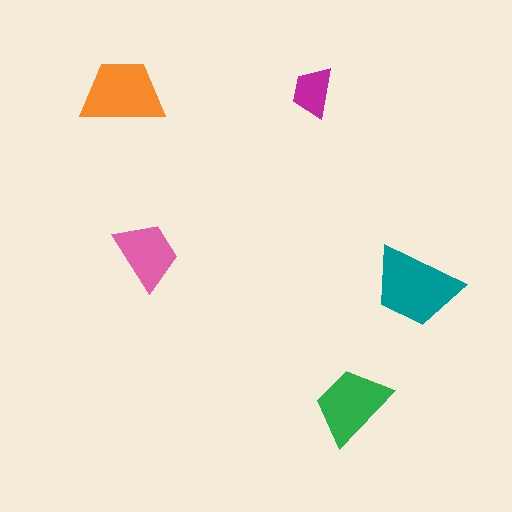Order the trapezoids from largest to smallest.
the teal one, the orange one, the green one, the pink one, the magenta one.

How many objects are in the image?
There are 5 objects in the image.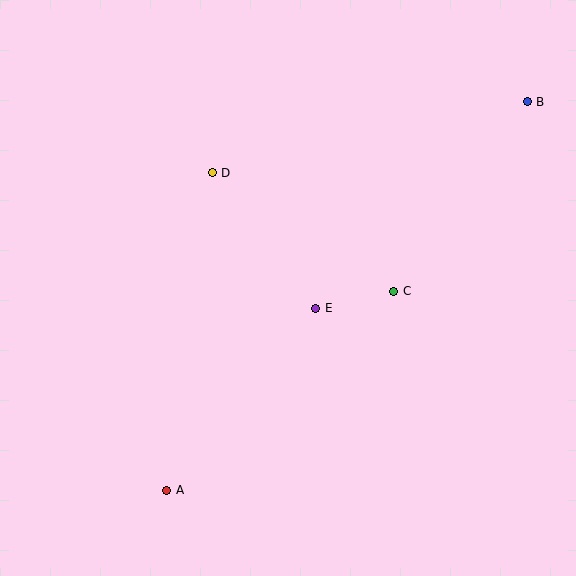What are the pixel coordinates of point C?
Point C is at (394, 291).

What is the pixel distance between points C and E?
The distance between C and E is 80 pixels.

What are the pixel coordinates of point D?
Point D is at (212, 173).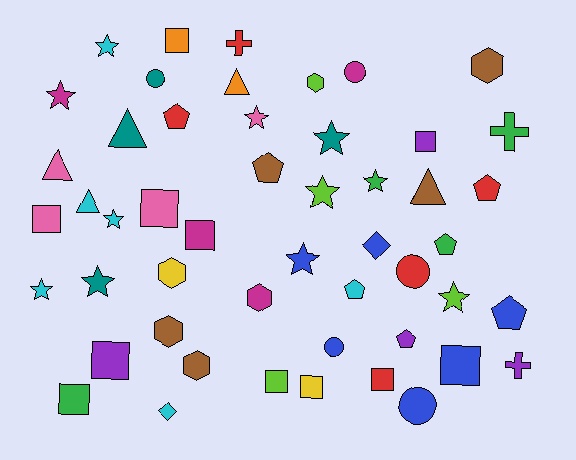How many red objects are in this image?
There are 5 red objects.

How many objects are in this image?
There are 50 objects.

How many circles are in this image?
There are 5 circles.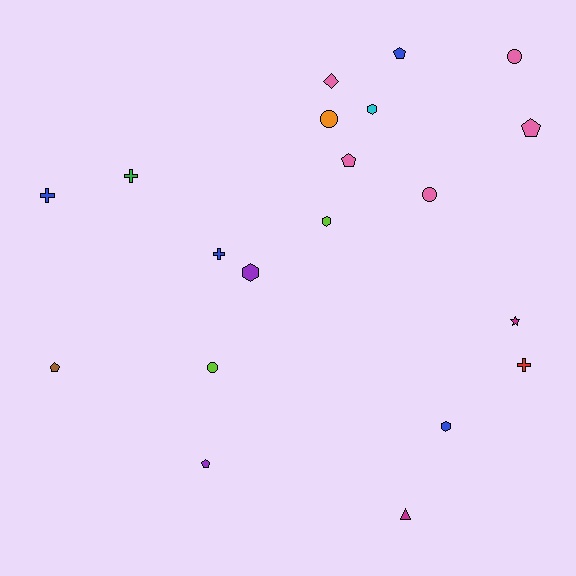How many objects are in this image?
There are 20 objects.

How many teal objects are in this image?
There are no teal objects.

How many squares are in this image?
There are no squares.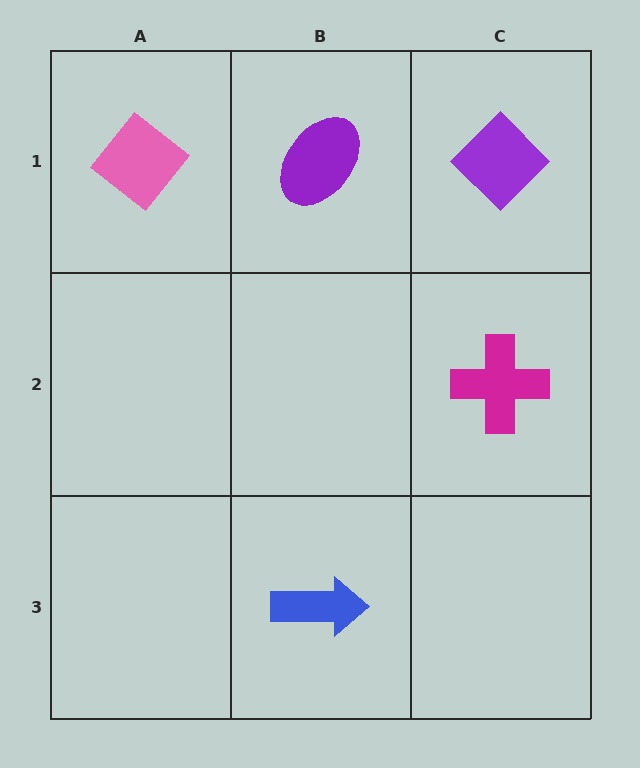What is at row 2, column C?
A magenta cross.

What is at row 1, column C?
A purple diamond.